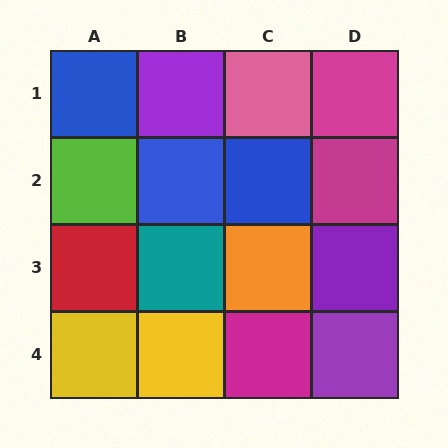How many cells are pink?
1 cell is pink.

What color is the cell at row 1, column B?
Purple.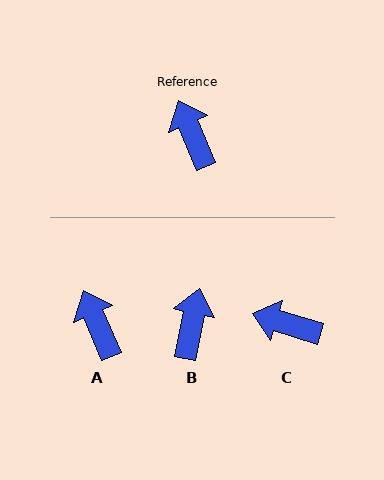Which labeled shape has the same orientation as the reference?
A.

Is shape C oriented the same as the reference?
No, it is off by about 50 degrees.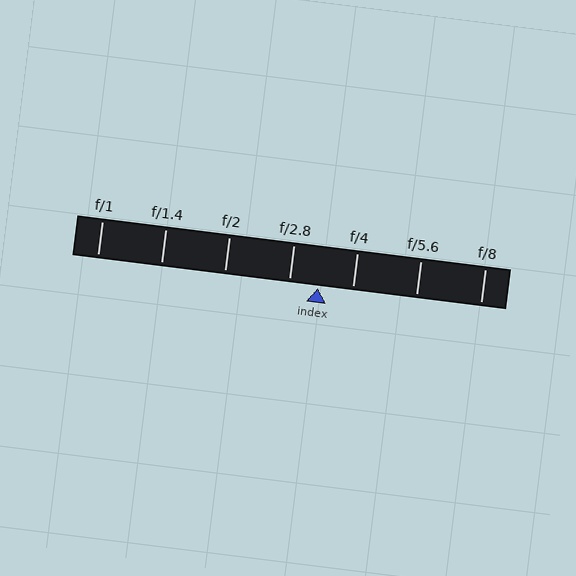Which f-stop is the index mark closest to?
The index mark is closest to f/2.8.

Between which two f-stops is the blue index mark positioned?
The index mark is between f/2.8 and f/4.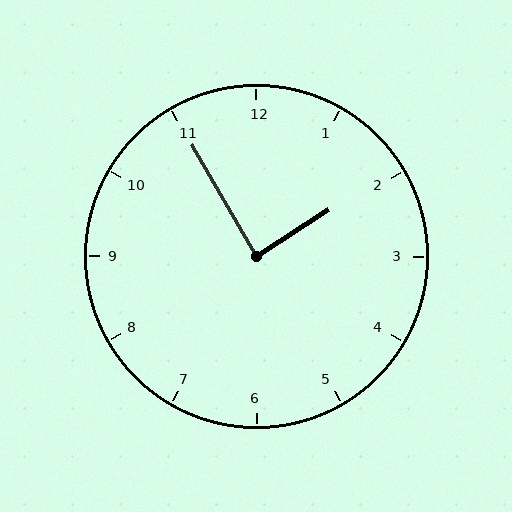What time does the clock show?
1:55.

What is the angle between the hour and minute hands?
Approximately 88 degrees.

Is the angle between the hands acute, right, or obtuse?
It is right.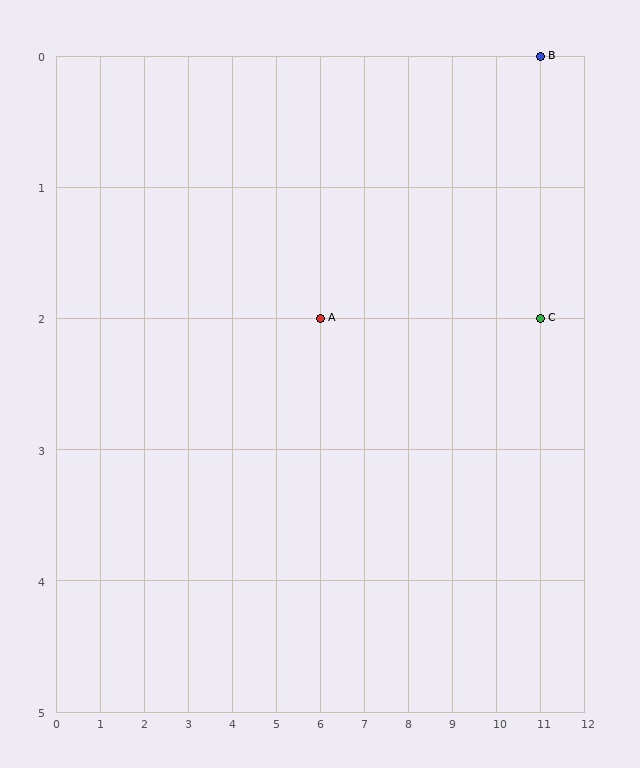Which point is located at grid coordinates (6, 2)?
Point A is at (6, 2).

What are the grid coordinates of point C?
Point C is at grid coordinates (11, 2).